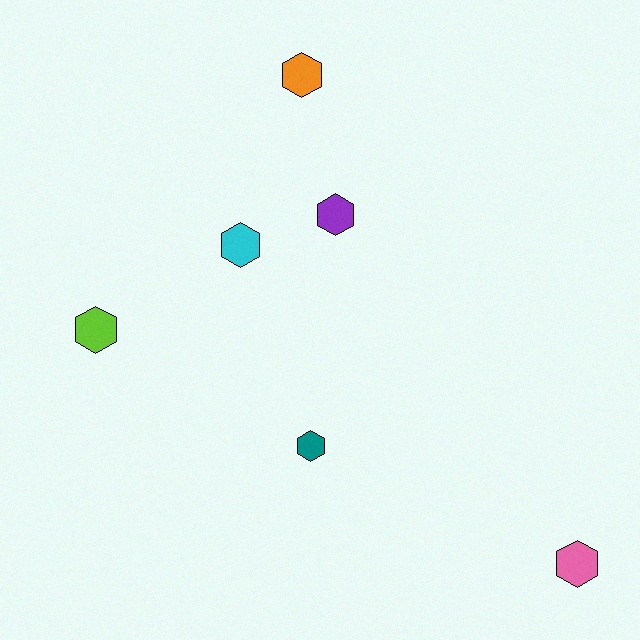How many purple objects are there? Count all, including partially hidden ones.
There is 1 purple object.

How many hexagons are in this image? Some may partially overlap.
There are 6 hexagons.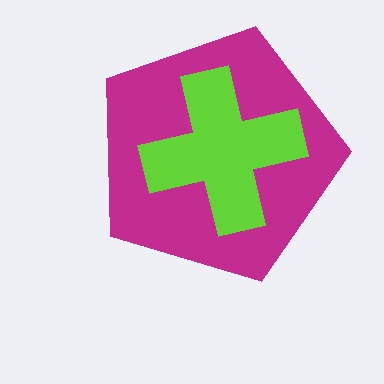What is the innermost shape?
The lime cross.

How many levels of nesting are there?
2.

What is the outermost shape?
The magenta pentagon.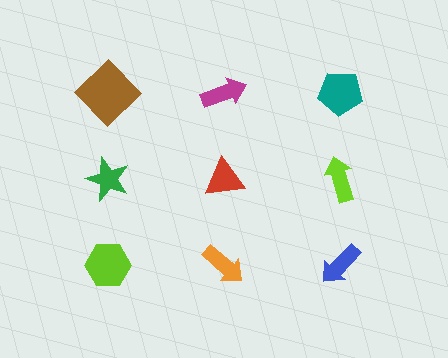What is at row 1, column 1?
A brown diamond.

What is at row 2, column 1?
A green star.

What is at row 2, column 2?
A red triangle.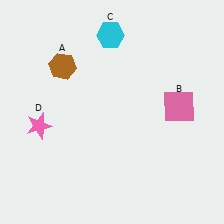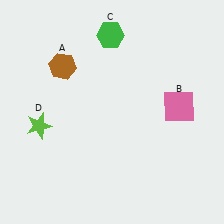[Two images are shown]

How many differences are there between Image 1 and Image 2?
There are 2 differences between the two images.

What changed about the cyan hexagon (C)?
In Image 1, C is cyan. In Image 2, it changed to green.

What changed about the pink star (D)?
In Image 1, D is pink. In Image 2, it changed to lime.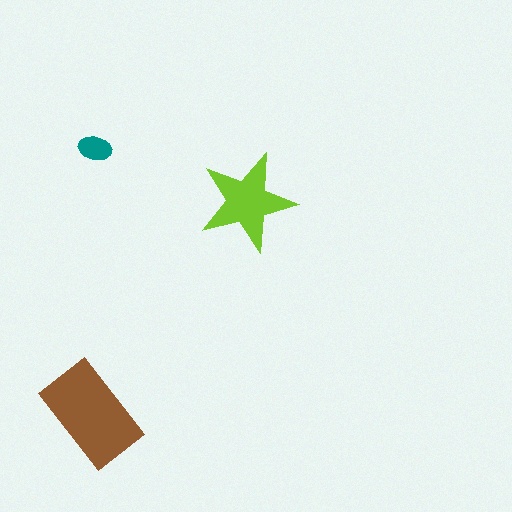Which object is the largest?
The brown rectangle.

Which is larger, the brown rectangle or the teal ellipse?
The brown rectangle.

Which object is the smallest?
The teal ellipse.